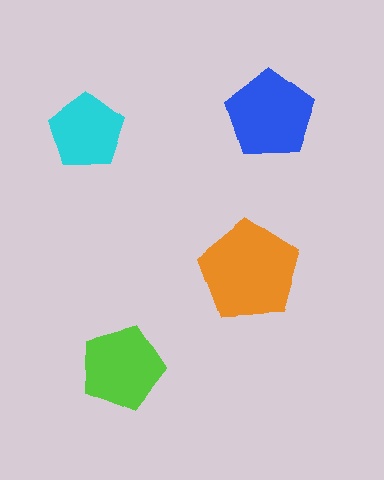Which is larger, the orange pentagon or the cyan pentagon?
The orange one.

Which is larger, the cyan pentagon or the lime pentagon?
The lime one.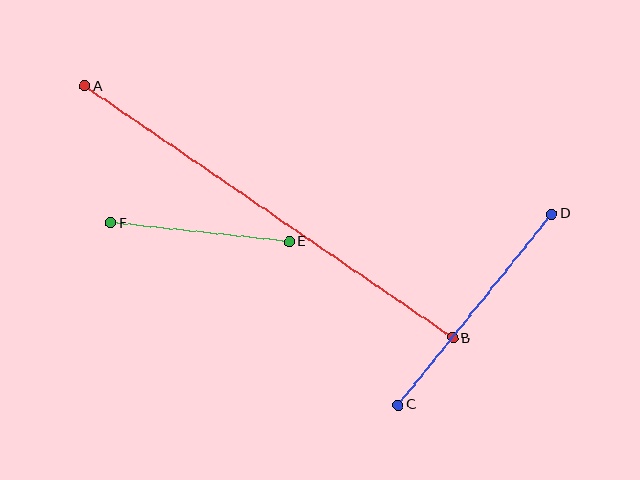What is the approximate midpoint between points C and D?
The midpoint is at approximately (475, 309) pixels.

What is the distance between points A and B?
The distance is approximately 446 pixels.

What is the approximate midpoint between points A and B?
The midpoint is at approximately (269, 212) pixels.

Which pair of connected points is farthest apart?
Points A and B are farthest apart.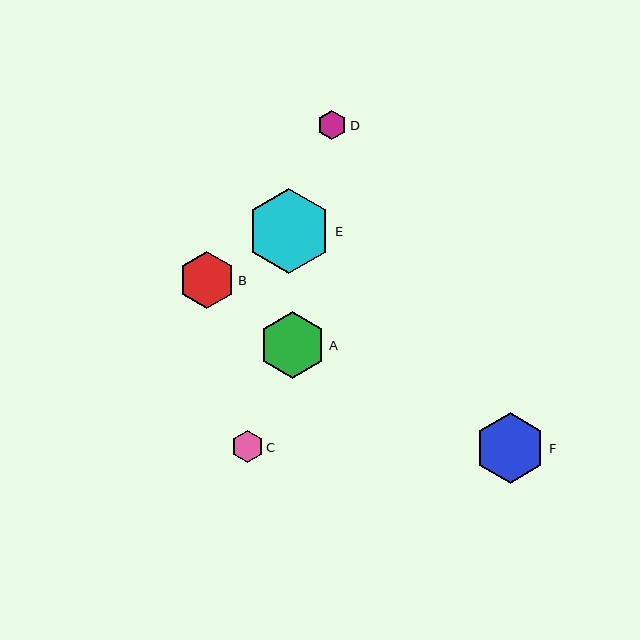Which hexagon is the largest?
Hexagon E is the largest with a size of approximately 85 pixels.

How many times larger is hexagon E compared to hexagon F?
Hexagon E is approximately 1.2 times the size of hexagon F.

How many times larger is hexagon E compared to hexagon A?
Hexagon E is approximately 1.3 times the size of hexagon A.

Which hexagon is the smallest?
Hexagon D is the smallest with a size of approximately 29 pixels.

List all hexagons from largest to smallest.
From largest to smallest: E, F, A, B, C, D.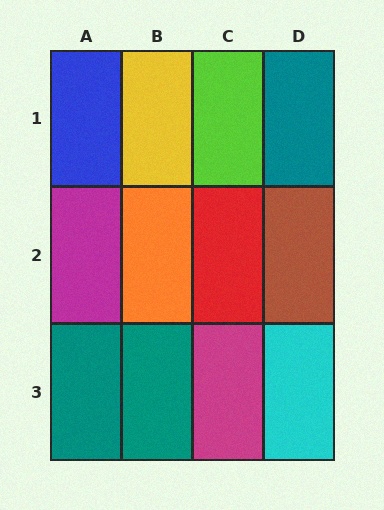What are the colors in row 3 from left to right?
Teal, teal, magenta, cyan.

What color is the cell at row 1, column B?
Yellow.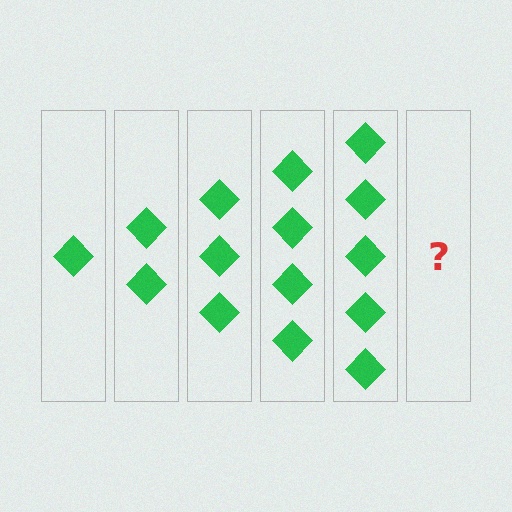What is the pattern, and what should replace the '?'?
The pattern is that each step adds one more diamond. The '?' should be 6 diamonds.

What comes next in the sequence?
The next element should be 6 diamonds.